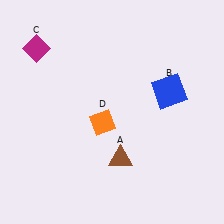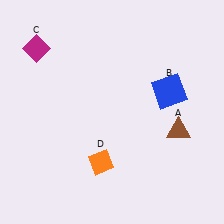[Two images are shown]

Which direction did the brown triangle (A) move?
The brown triangle (A) moved right.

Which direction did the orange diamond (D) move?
The orange diamond (D) moved down.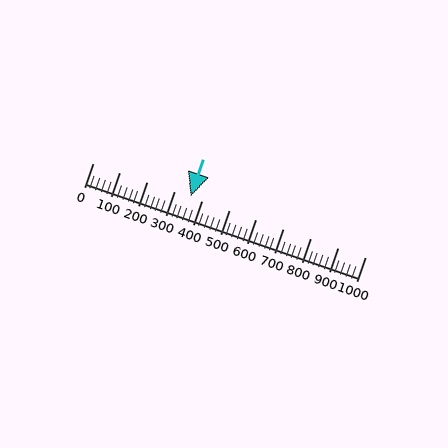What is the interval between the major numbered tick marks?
The major tick marks are spaced 100 units apart.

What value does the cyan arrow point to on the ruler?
The cyan arrow points to approximately 358.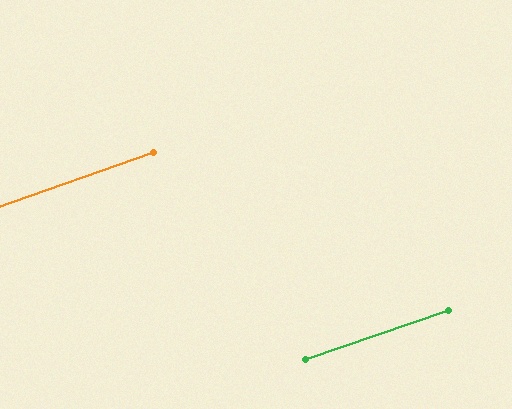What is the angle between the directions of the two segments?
Approximately 0 degrees.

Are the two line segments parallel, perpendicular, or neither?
Parallel — their directions differ by only 0.4°.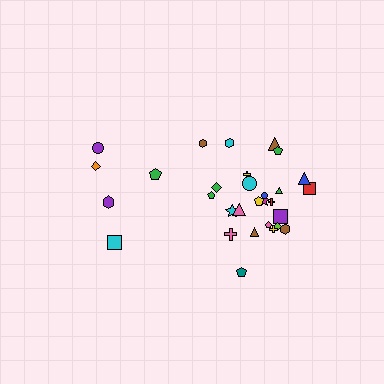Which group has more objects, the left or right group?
The right group.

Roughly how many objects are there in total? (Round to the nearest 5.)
Roughly 30 objects in total.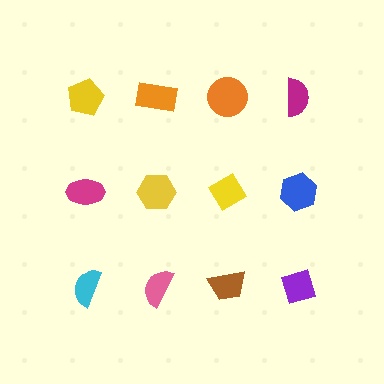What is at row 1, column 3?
An orange circle.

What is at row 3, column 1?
A cyan semicircle.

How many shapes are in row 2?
4 shapes.